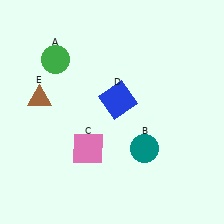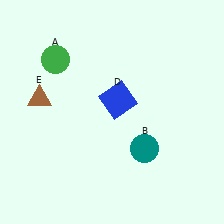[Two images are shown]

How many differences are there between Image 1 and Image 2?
There is 1 difference between the two images.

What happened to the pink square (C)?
The pink square (C) was removed in Image 2. It was in the bottom-left area of Image 1.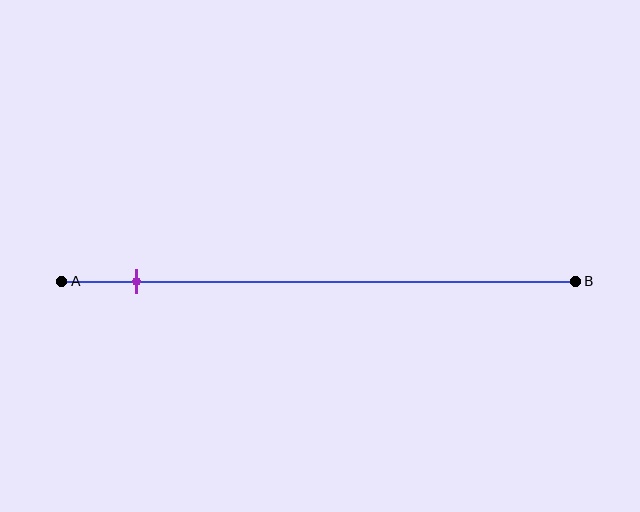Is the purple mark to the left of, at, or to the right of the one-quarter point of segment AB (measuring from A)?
The purple mark is to the left of the one-quarter point of segment AB.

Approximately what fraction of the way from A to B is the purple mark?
The purple mark is approximately 15% of the way from A to B.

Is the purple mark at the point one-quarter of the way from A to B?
No, the mark is at about 15% from A, not at the 25% one-quarter point.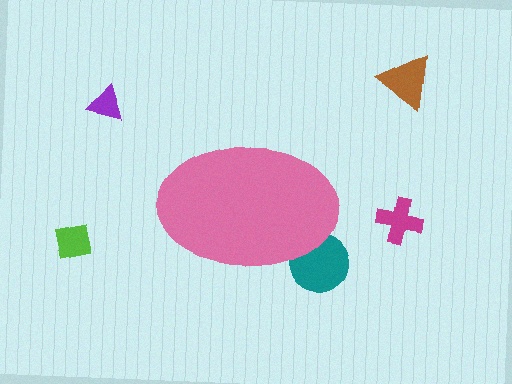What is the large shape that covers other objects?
A pink ellipse.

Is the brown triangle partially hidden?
No, the brown triangle is fully visible.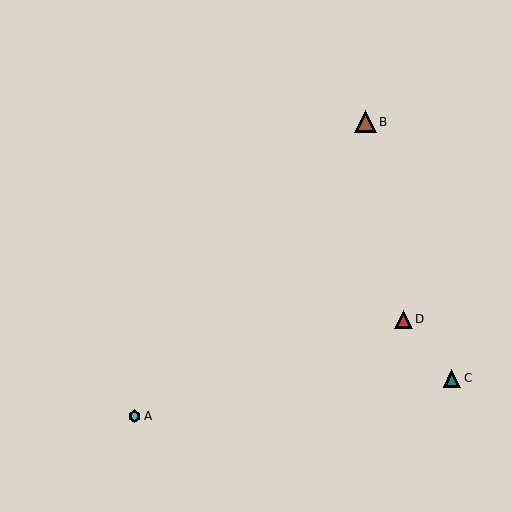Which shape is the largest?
The brown triangle (labeled B) is the largest.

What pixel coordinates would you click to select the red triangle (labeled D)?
Click at (403, 319) to select the red triangle D.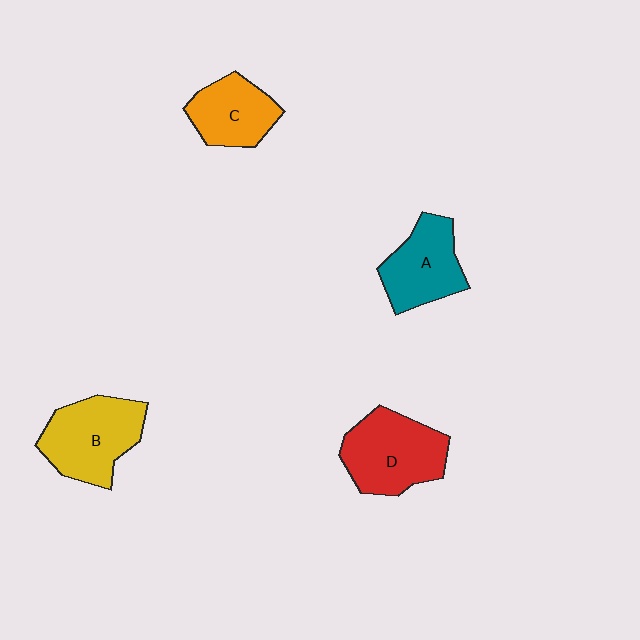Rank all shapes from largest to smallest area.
From largest to smallest: D (red), B (yellow), A (teal), C (orange).